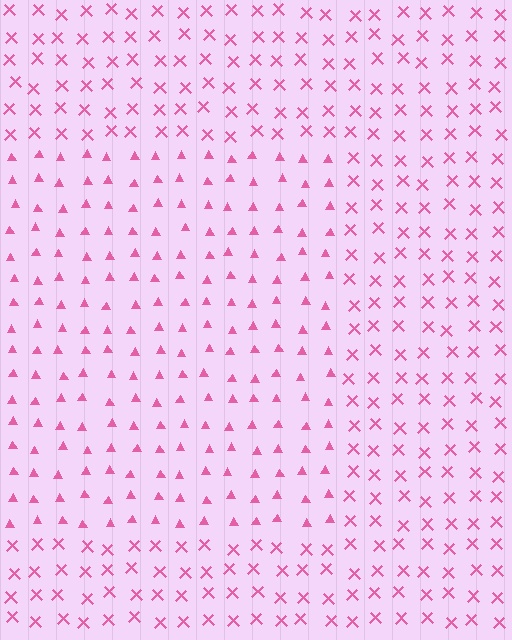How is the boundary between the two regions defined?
The boundary is defined by a change in element shape: triangles inside vs. X marks outside. All elements share the same color and spacing.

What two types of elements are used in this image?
The image uses triangles inside the rectangle region and X marks outside it.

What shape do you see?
I see a rectangle.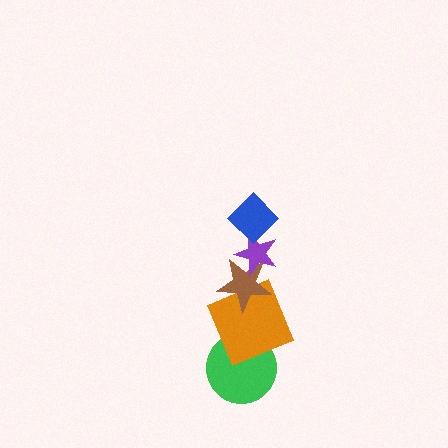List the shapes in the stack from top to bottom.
From top to bottom: the blue diamond, the purple star, the brown star, the orange square, the green circle.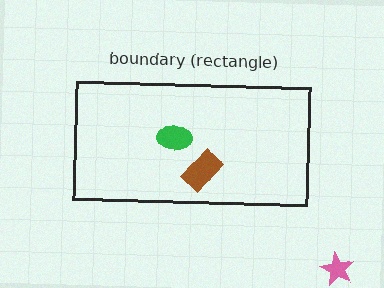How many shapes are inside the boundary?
2 inside, 1 outside.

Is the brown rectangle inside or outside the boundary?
Inside.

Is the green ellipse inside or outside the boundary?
Inside.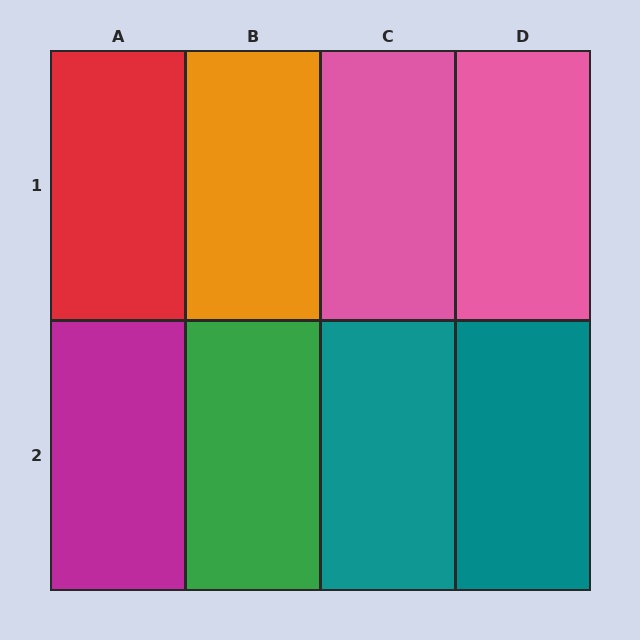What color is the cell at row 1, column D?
Pink.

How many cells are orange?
1 cell is orange.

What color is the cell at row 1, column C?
Pink.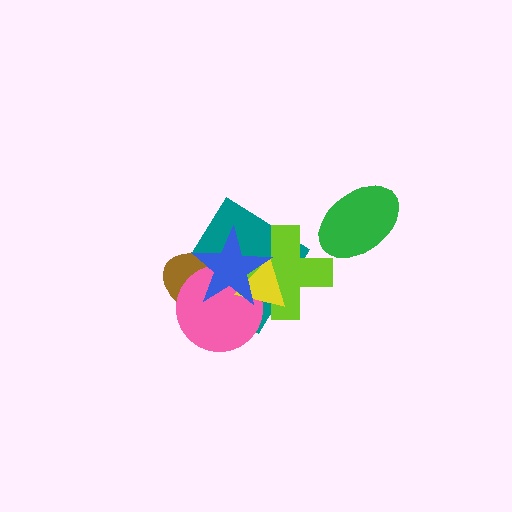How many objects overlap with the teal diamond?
5 objects overlap with the teal diamond.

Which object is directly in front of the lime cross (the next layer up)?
The yellow triangle is directly in front of the lime cross.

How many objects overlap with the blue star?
5 objects overlap with the blue star.